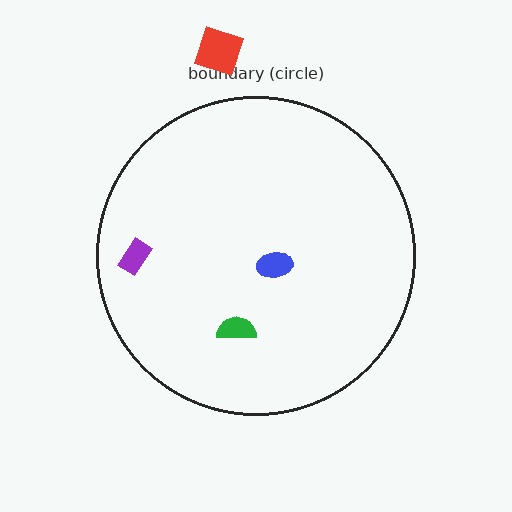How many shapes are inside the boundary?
3 inside, 1 outside.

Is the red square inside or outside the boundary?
Outside.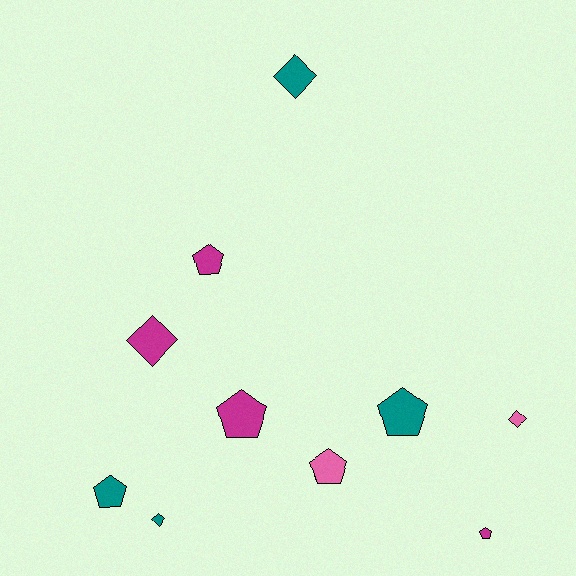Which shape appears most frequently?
Pentagon, with 6 objects.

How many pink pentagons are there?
There is 1 pink pentagon.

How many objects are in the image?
There are 10 objects.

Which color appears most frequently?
Teal, with 4 objects.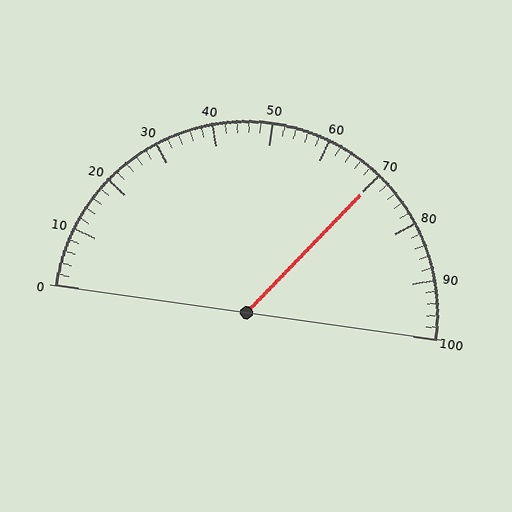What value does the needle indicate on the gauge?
The needle indicates approximately 70.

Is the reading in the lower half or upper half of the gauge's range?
The reading is in the upper half of the range (0 to 100).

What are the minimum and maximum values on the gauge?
The gauge ranges from 0 to 100.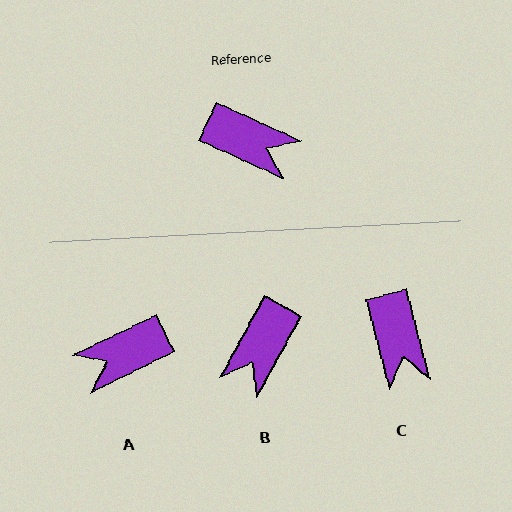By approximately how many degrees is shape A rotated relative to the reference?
Approximately 130 degrees clockwise.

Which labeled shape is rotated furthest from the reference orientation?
A, about 130 degrees away.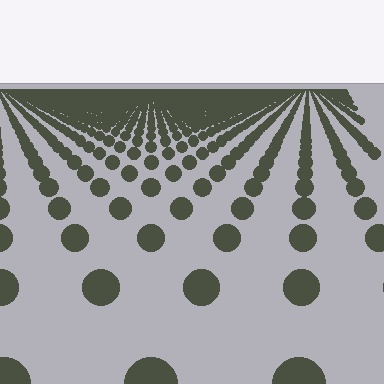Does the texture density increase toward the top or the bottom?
Density increases toward the top.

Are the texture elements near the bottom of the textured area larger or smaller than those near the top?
Larger. Near the bottom, elements are closer to the viewer and appear at a bigger on-screen size.